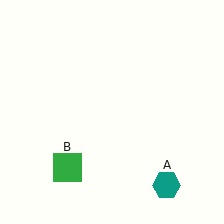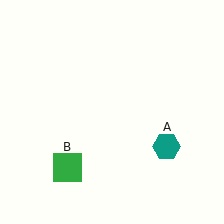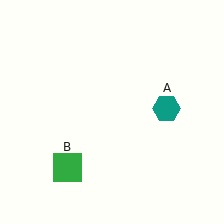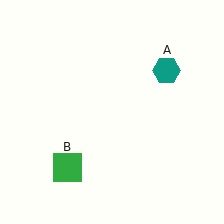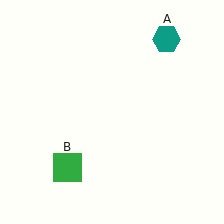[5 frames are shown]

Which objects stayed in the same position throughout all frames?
Green square (object B) remained stationary.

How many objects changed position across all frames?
1 object changed position: teal hexagon (object A).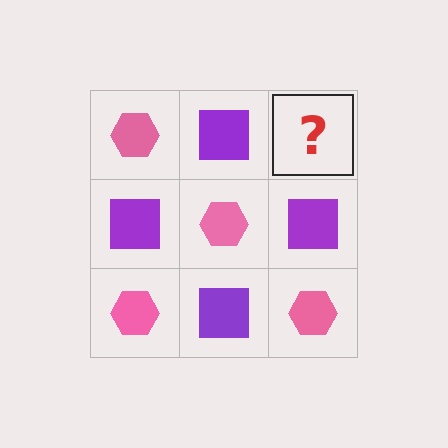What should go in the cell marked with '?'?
The missing cell should contain a pink hexagon.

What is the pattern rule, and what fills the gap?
The rule is that it alternates pink hexagon and purple square in a checkerboard pattern. The gap should be filled with a pink hexagon.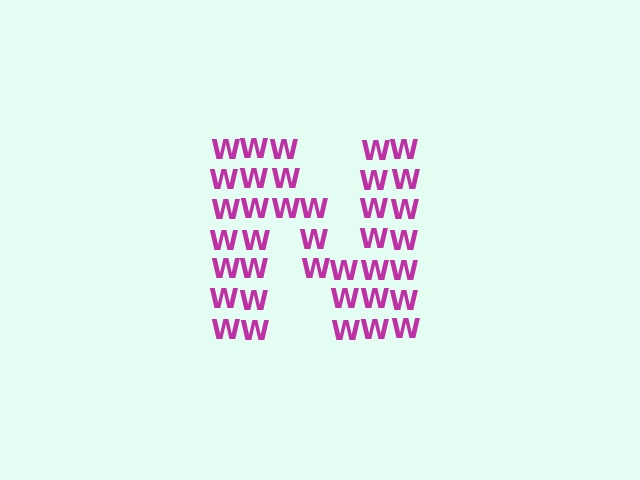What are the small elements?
The small elements are letter W's.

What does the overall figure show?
The overall figure shows the letter N.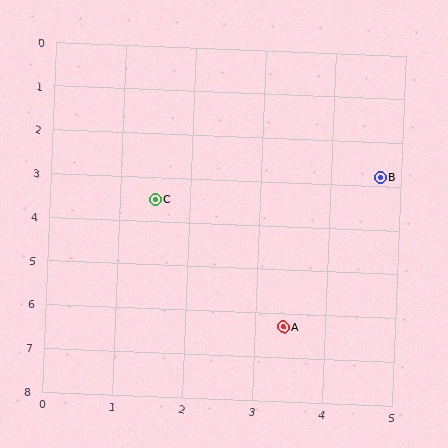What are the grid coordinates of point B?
Point B is at approximately (4.7, 2.8).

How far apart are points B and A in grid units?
Points B and A are about 3.7 grid units apart.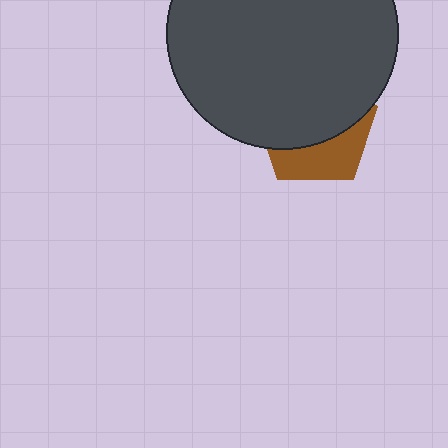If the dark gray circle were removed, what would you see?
You would see the complete brown pentagon.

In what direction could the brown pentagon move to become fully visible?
The brown pentagon could move down. That would shift it out from behind the dark gray circle entirely.